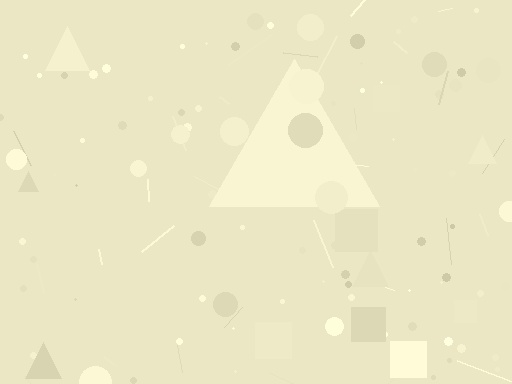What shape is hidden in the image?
A triangle is hidden in the image.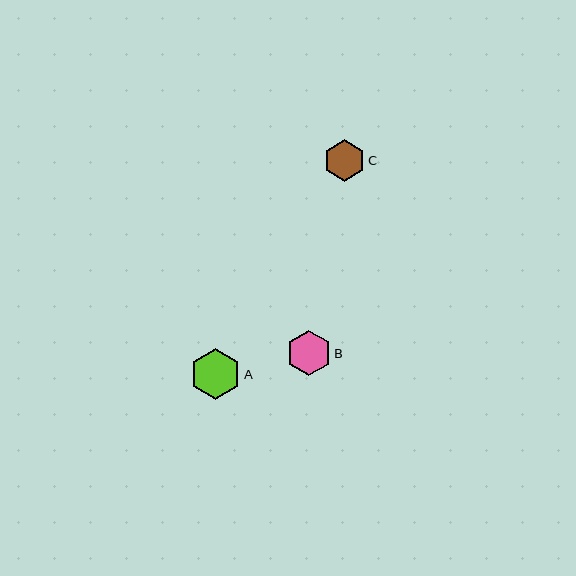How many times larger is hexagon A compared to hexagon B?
Hexagon A is approximately 1.1 times the size of hexagon B.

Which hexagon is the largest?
Hexagon A is the largest with a size of approximately 51 pixels.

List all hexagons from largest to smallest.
From largest to smallest: A, B, C.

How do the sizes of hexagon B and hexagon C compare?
Hexagon B and hexagon C are approximately the same size.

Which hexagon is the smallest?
Hexagon C is the smallest with a size of approximately 42 pixels.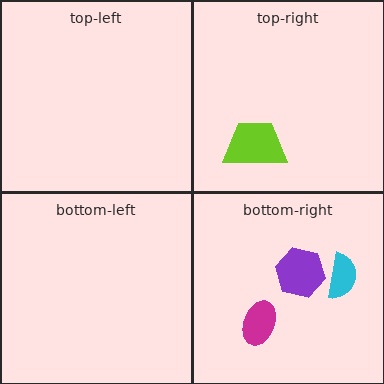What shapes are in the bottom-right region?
The purple hexagon, the cyan semicircle, the magenta ellipse.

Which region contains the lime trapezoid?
The top-right region.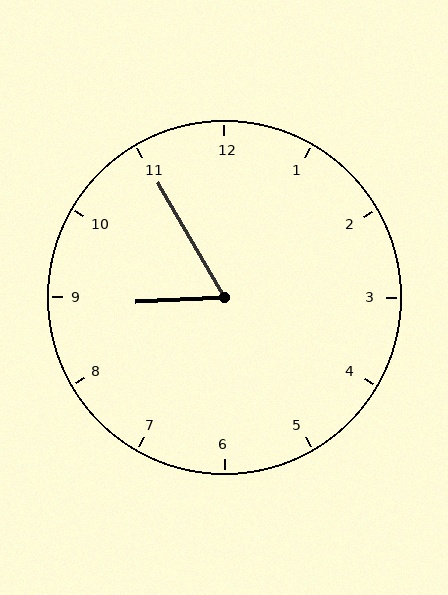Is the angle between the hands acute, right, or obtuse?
It is acute.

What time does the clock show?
8:55.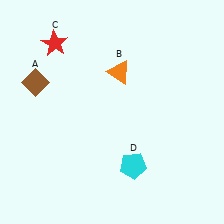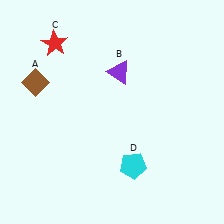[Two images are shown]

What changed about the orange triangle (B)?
In Image 1, B is orange. In Image 2, it changed to purple.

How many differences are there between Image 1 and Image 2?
There is 1 difference between the two images.